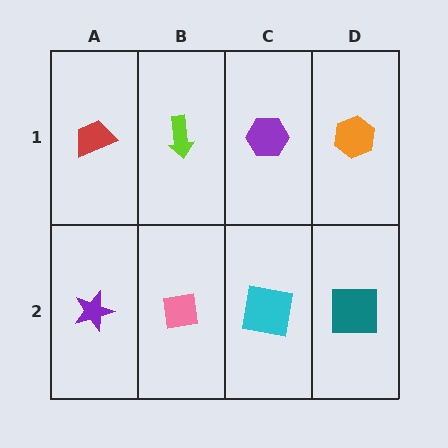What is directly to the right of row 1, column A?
A lime arrow.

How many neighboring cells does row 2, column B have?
3.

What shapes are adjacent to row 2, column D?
An orange hexagon (row 1, column D), a cyan square (row 2, column C).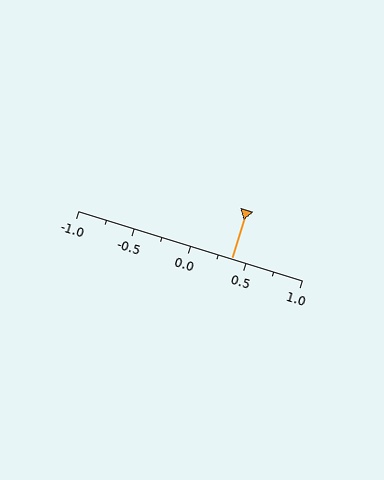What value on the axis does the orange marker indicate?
The marker indicates approximately 0.38.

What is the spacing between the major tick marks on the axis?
The major ticks are spaced 0.5 apart.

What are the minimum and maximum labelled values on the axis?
The axis runs from -1.0 to 1.0.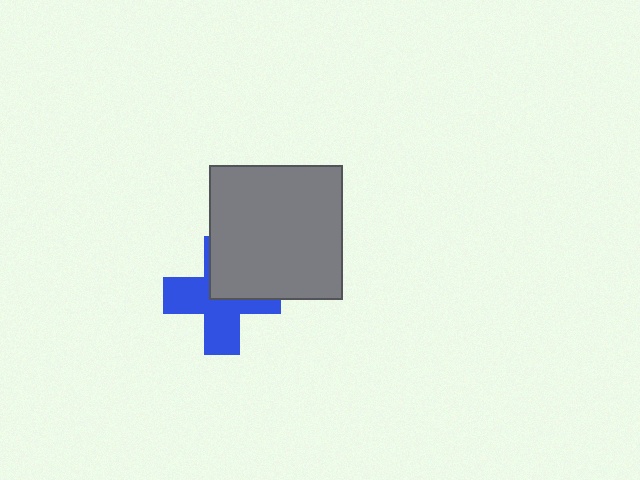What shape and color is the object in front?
The object in front is a gray square.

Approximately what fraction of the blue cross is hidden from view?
Roughly 39% of the blue cross is hidden behind the gray square.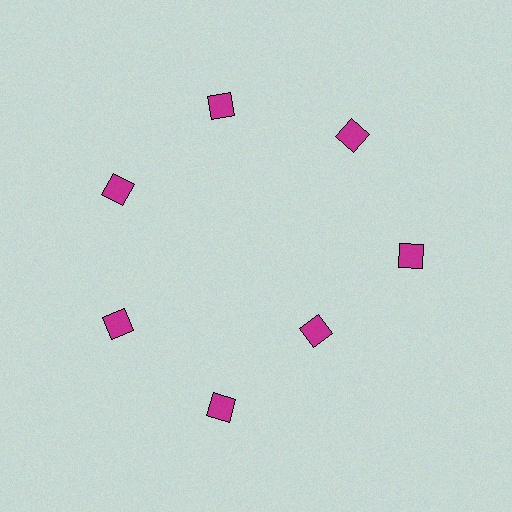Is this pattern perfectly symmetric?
No. The 7 magenta diamonds are arranged in a ring, but one element near the 5 o'clock position is pulled inward toward the center, breaking the 7-fold rotational symmetry.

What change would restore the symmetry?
The symmetry would be restored by moving it outward, back onto the ring so that all 7 diamonds sit at equal angles and equal distance from the center.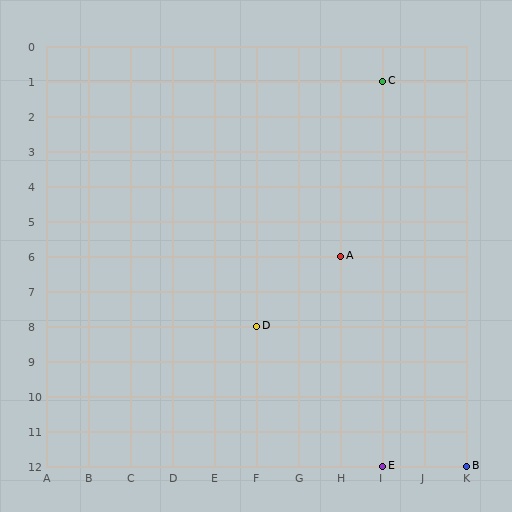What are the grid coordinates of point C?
Point C is at grid coordinates (I, 1).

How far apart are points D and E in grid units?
Points D and E are 3 columns and 4 rows apart (about 5.0 grid units diagonally).